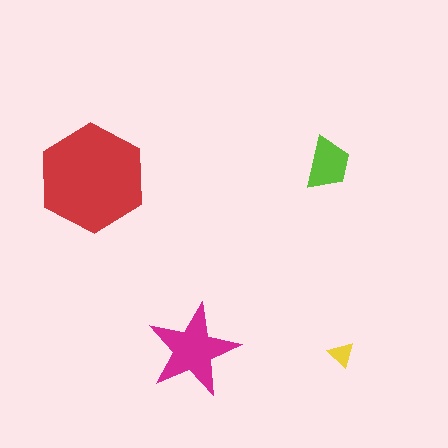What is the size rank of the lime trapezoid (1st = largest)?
3rd.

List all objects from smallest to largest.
The yellow triangle, the lime trapezoid, the magenta star, the red hexagon.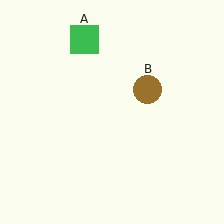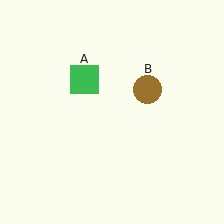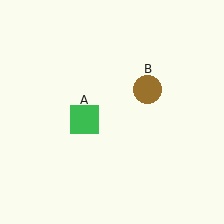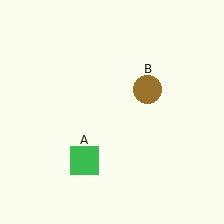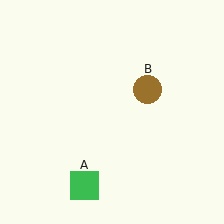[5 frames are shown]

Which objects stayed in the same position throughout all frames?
Brown circle (object B) remained stationary.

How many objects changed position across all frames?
1 object changed position: green square (object A).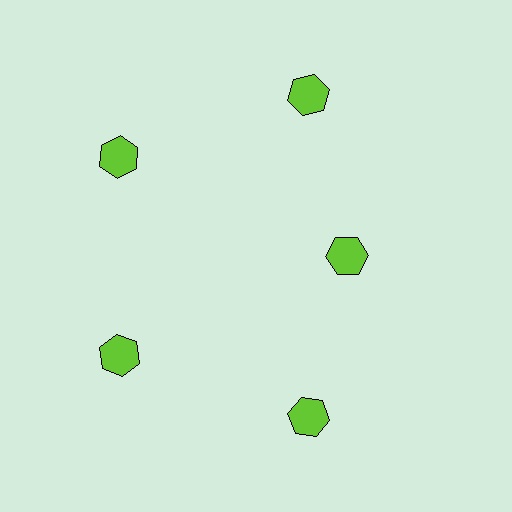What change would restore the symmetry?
The symmetry would be restored by moving it outward, back onto the ring so that all 5 hexagons sit at equal angles and equal distance from the center.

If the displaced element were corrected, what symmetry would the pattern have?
It would have 5-fold rotational symmetry — the pattern would map onto itself every 72 degrees.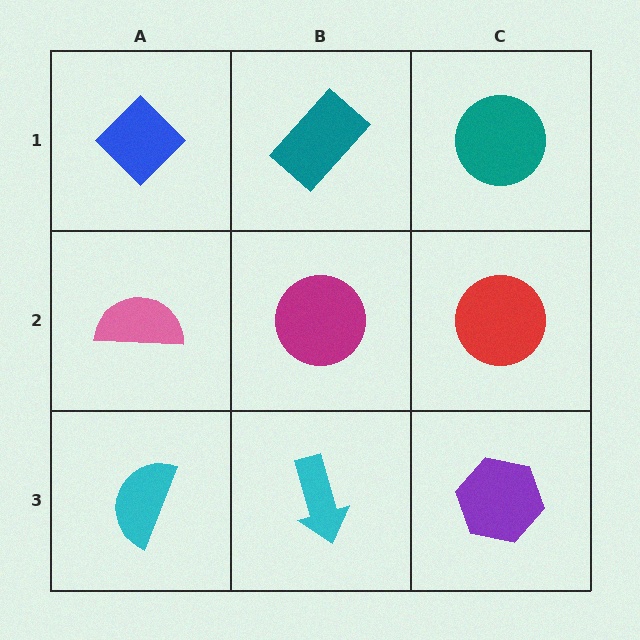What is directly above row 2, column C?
A teal circle.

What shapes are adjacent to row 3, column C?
A red circle (row 2, column C), a cyan arrow (row 3, column B).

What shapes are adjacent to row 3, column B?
A magenta circle (row 2, column B), a cyan semicircle (row 3, column A), a purple hexagon (row 3, column C).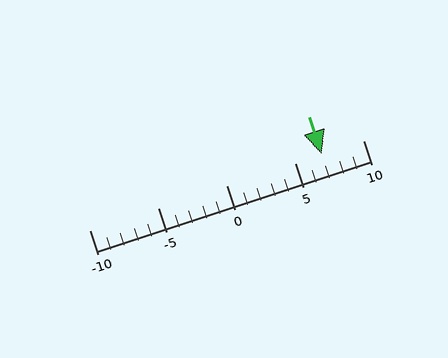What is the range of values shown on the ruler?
The ruler shows values from -10 to 10.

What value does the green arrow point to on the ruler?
The green arrow points to approximately 7.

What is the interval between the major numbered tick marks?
The major tick marks are spaced 5 units apart.